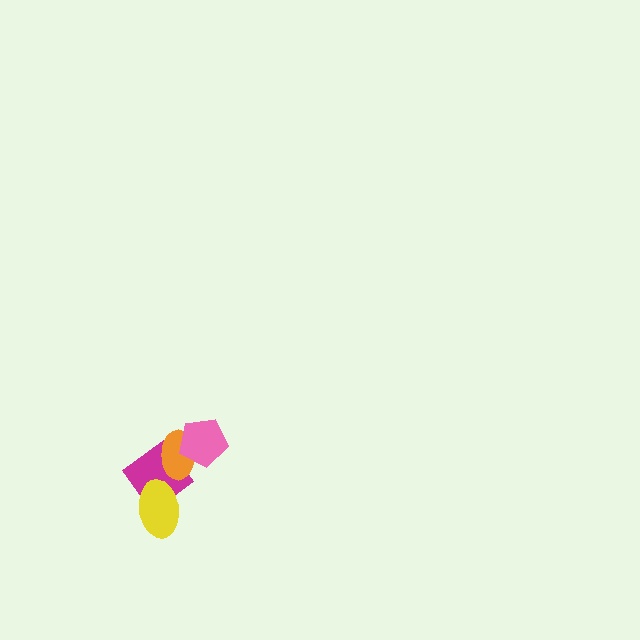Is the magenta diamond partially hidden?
Yes, it is partially covered by another shape.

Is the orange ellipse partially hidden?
Yes, it is partially covered by another shape.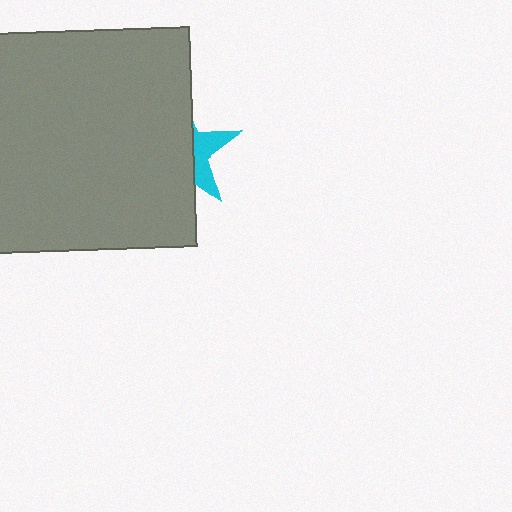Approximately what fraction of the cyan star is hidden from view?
Roughly 67% of the cyan star is hidden behind the gray rectangle.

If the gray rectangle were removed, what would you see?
You would see the complete cyan star.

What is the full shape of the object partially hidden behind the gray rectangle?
The partially hidden object is a cyan star.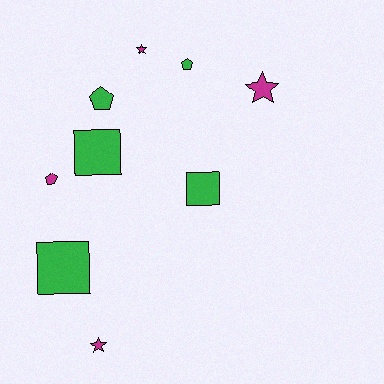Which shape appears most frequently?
Star, with 3 objects.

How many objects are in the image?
There are 9 objects.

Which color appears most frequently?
Green, with 5 objects.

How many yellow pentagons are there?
There are no yellow pentagons.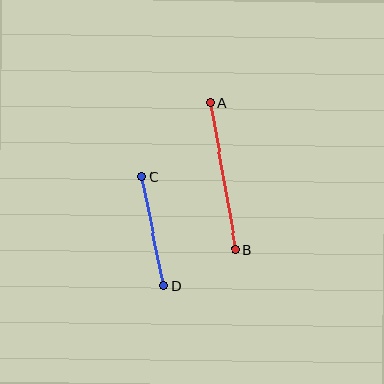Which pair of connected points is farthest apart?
Points A and B are farthest apart.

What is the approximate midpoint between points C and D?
The midpoint is at approximately (153, 231) pixels.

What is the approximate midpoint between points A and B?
The midpoint is at approximately (223, 176) pixels.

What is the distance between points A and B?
The distance is approximately 148 pixels.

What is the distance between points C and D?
The distance is approximately 111 pixels.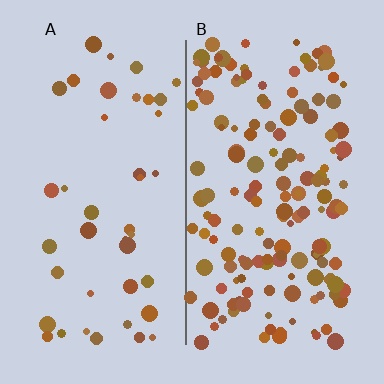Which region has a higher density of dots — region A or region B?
B (the right).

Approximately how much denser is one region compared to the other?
Approximately 3.6× — region B over region A.